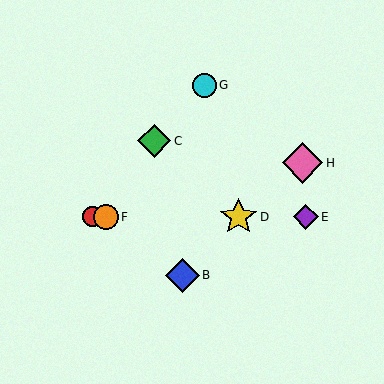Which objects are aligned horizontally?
Objects A, D, E, F are aligned horizontally.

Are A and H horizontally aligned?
No, A is at y≈217 and H is at y≈163.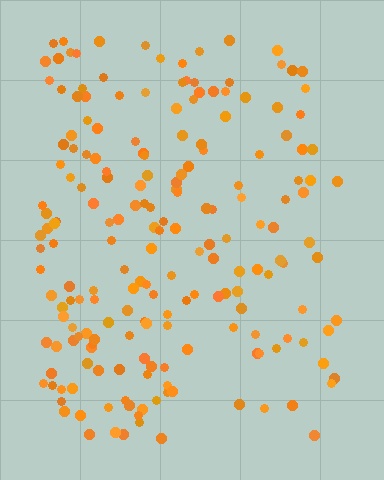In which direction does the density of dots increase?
From right to left, with the left side densest.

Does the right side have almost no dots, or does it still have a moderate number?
Still a moderate number, just noticeably fewer than the left.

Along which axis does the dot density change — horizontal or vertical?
Horizontal.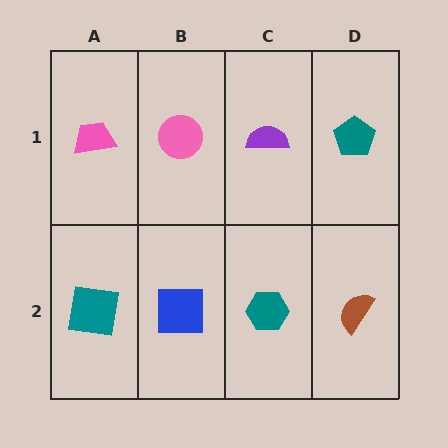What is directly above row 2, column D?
A teal pentagon.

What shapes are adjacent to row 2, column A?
A pink trapezoid (row 1, column A), a blue square (row 2, column B).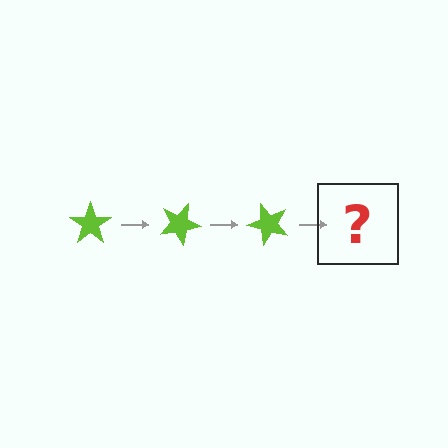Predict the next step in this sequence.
The next step is a lime star rotated 75 degrees.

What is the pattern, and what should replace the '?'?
The pattern is that the star rotates 25 degrees each step. The '?' should be a lime star rotated 75 degrees.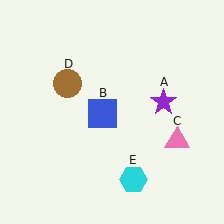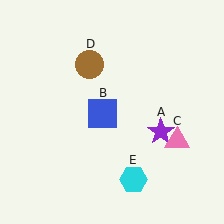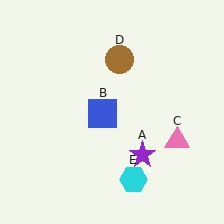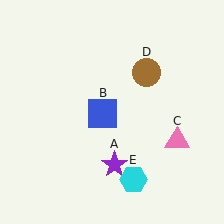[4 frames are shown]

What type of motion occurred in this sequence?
The purple star (object A), brown circle (object D) rotated clockwise around the center of the scene.